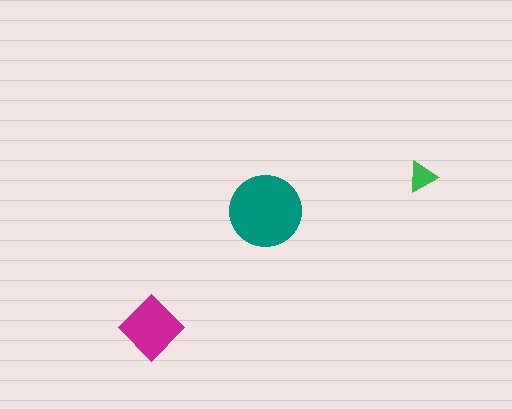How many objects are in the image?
There are 3 objects in the image.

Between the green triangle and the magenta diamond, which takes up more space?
The magenta diamond.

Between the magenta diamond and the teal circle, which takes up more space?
The teal circle.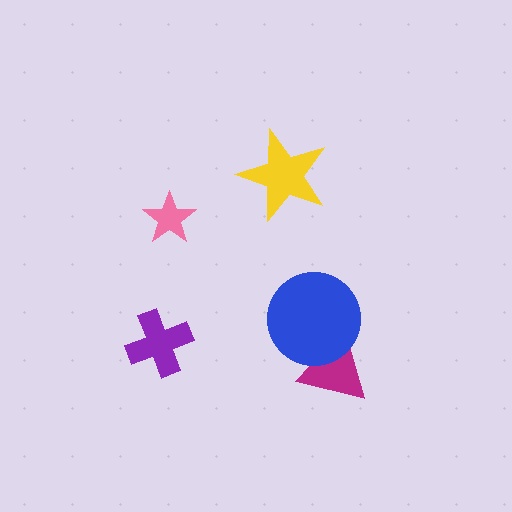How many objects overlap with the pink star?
0 objects overlap with the pink star.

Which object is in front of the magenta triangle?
The blue circle is in front of the magenta triangle.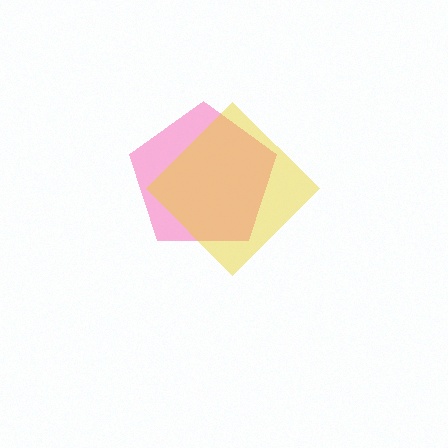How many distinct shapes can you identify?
There are 2 distinct shapes: a pink pentagon, a yellow diamond.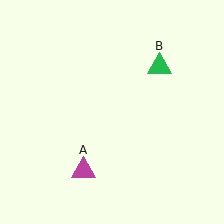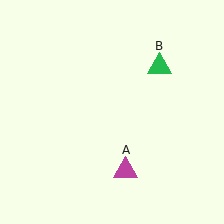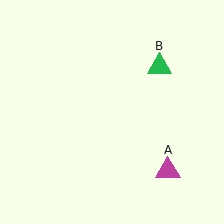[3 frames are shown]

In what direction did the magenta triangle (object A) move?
The magenta triangle (object A) moved right.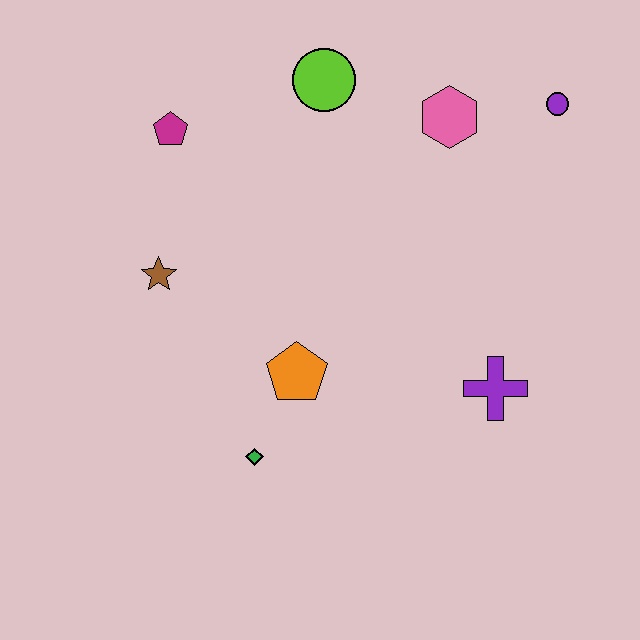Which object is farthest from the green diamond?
The purple circle is farthest from the green diamond.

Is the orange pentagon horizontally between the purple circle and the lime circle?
No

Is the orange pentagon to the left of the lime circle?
Yes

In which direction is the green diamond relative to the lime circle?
The green diamond is below the lime circle.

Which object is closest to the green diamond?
The orange pentagon is closest to the green diamond.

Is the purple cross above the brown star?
No